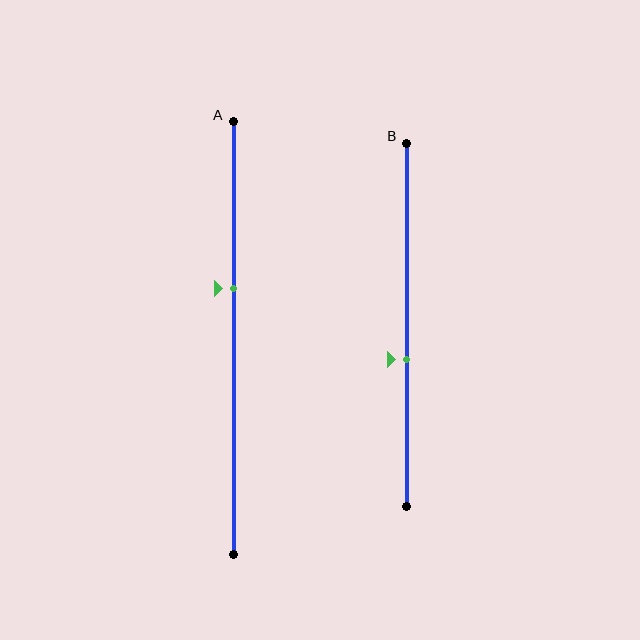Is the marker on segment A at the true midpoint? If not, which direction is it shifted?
No, the marker on segment A is shifted upward by about 12% of the segment length.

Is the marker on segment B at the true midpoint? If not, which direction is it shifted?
No, the marker on segment B is shifted downward by about 9% of the segment length.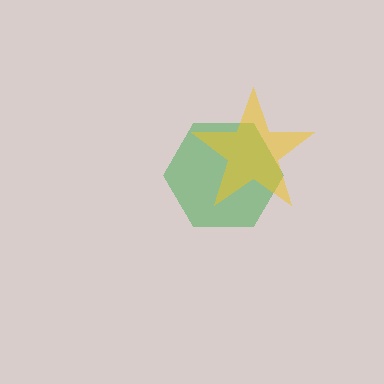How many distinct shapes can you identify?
There are 2 distinct shapes: a green hexagon, a yellow star.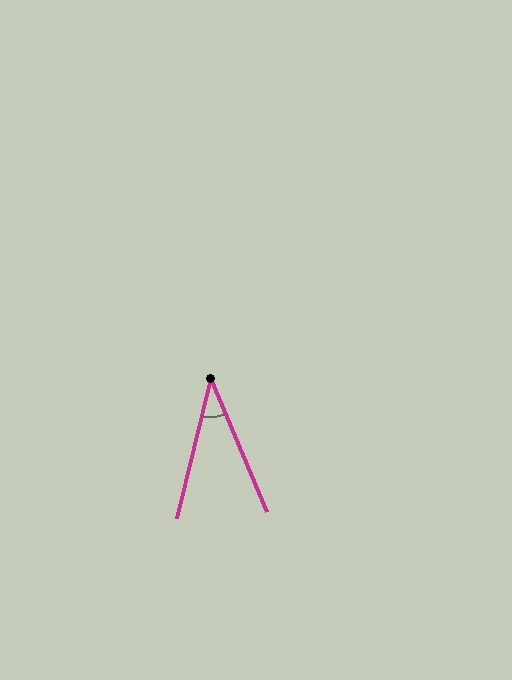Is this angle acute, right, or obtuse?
It is acute.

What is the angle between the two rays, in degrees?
Approximately 37 degrees.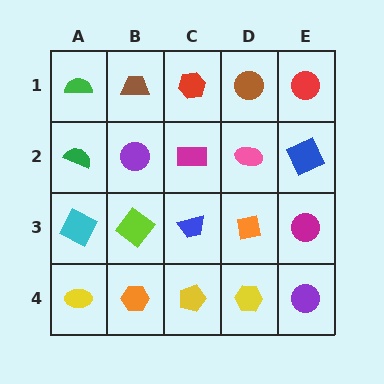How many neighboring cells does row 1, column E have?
2.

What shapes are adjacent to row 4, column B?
A lime diamond (row 3, column B), a yellow ellipse (row 4, column A), a yellow pentagon (row 4, column C).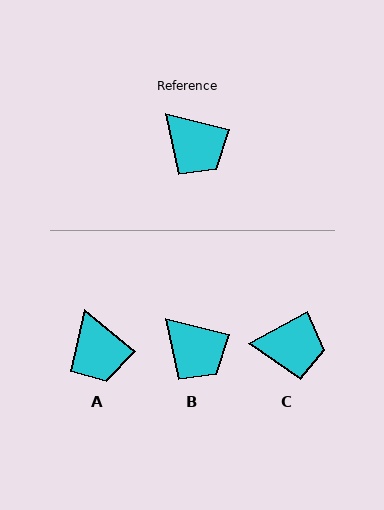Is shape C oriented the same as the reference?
No, it is off by about 43 degrees.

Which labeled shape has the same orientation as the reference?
B.